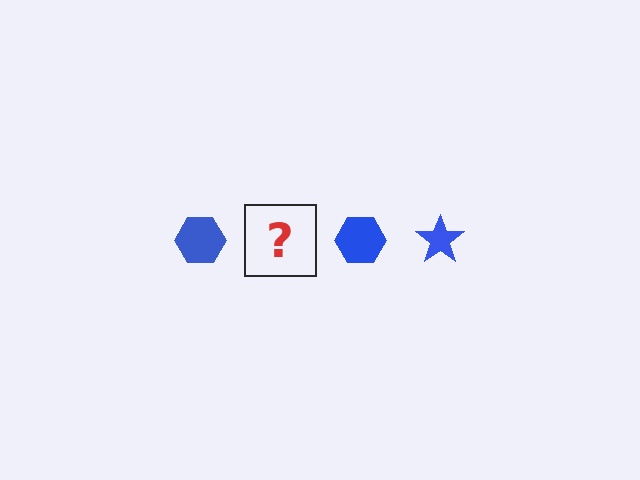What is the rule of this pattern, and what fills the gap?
The rule is that the pattern cycles through hexagon, star shapes in blue. The gap should be filled with a blue star.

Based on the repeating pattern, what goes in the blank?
The blank should be a blue star.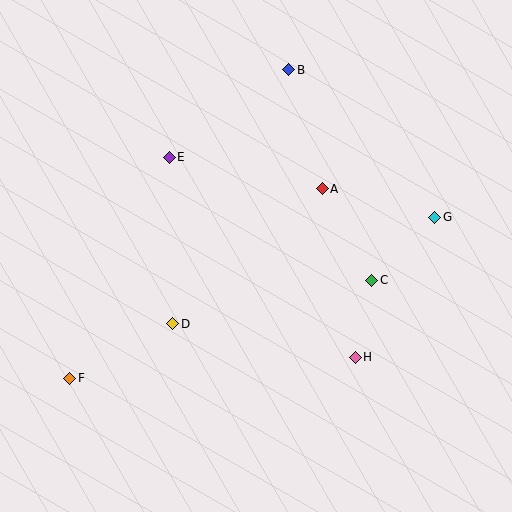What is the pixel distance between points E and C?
The distance between E and C is 237 pixels.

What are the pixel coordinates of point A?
Point A is at (322, 189).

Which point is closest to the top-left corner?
Point E is closest to the top-left corner.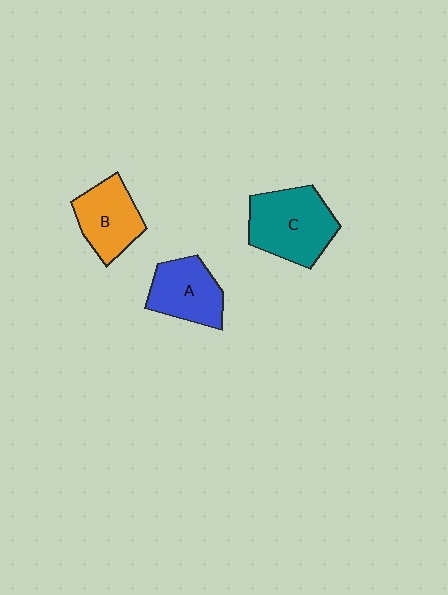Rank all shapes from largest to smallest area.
From largest to smallest: C (teal), A (blue), B (orange).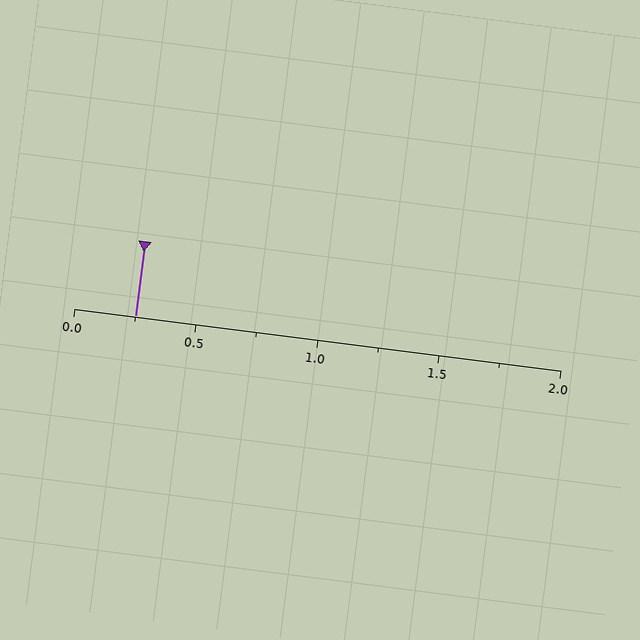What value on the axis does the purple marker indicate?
The marker indicates approximately 0.25.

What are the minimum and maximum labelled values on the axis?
The axis runs from 0.0 to 2.0.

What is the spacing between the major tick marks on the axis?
The major ticks are spaced 0.5 apart.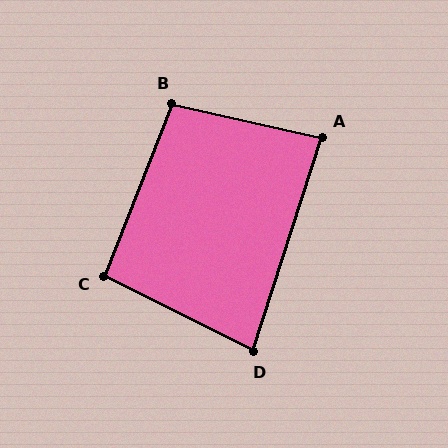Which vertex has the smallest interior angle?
D, at approximately 81 degrees.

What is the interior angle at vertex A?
Approximately 85 degrees (acute).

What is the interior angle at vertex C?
Approximately 95 degrees (obtuse).